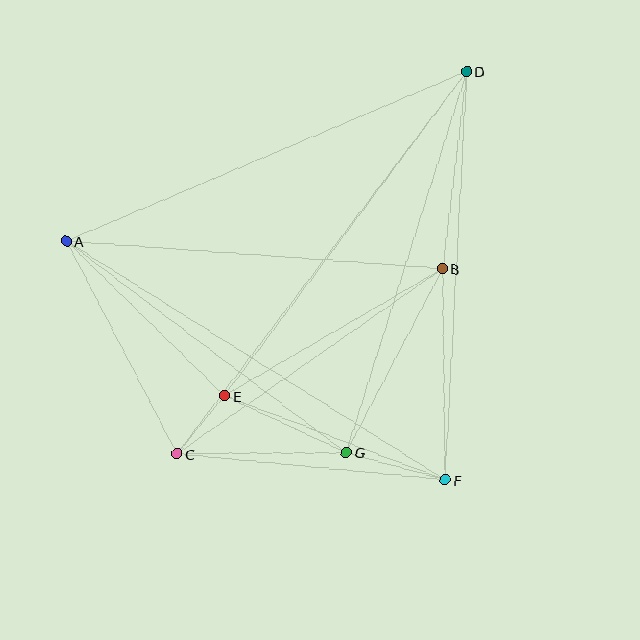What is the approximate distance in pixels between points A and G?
The distance between A and G is approximately 350 pixels.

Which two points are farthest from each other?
Points C and D are farthest from each other.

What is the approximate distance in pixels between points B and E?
The distance between B and E is approximately 252 pixels.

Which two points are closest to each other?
Points C and E are closest to each other.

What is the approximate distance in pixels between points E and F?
The distance between E and F is approximately 236 pixels.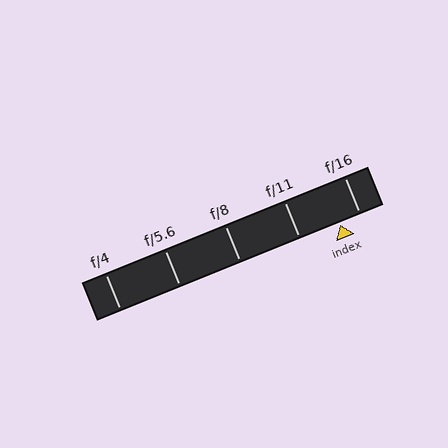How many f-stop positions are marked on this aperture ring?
There are 5 f-stop positions marked.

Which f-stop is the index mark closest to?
The index mark is closest to f/16.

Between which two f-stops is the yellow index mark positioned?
The index mark is between f/11 and f/16.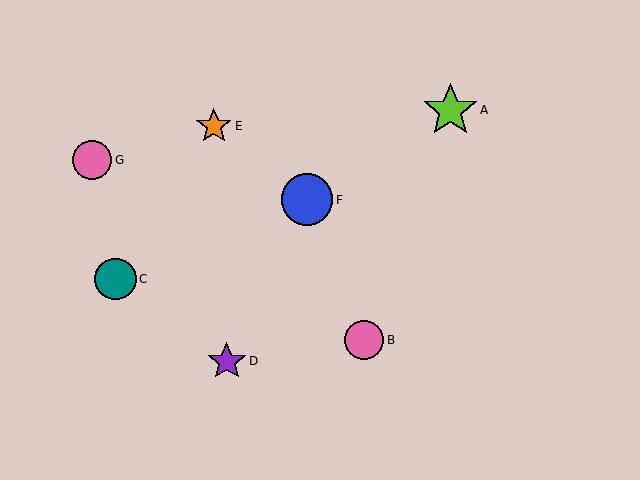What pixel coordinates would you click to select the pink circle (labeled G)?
Click at (92, 160) to select the pink circle G.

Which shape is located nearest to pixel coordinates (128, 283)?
The teal circle (labeled C) at (115, 279) is nearest to that location.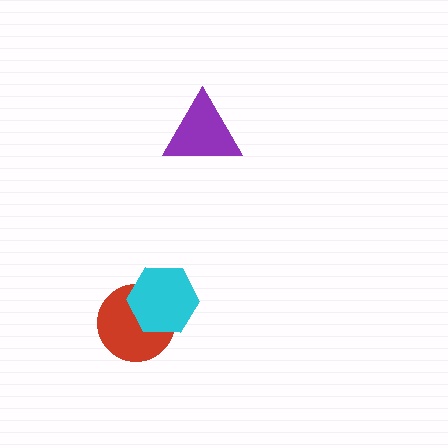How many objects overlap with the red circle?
1 object overlaps with the red circle.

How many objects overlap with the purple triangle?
0 objects overlap with the purple triangle.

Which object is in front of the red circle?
The cyan hexagon is in front of the red circle.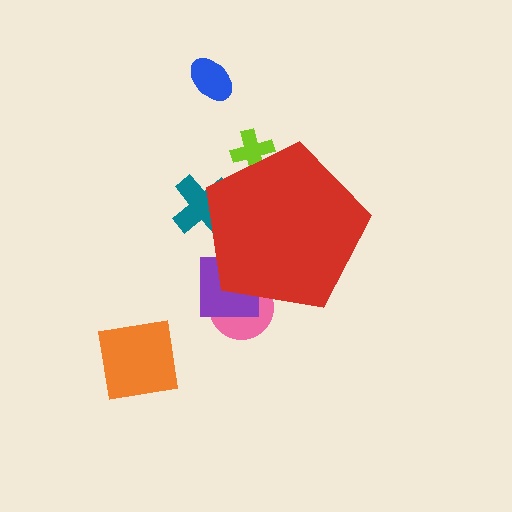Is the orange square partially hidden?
No, the orange square is fully visible.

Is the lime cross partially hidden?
Yes, the lime cross is partially hidden behind the red pentagon.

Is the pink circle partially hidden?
Yes, the pink circle is partially hidden behind the red pentagon.